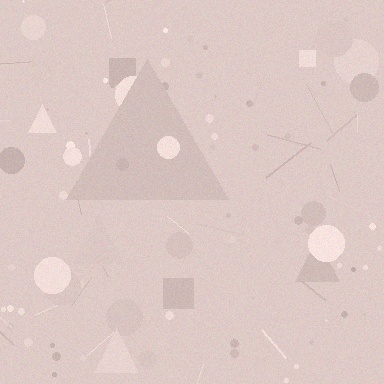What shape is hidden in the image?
A triangle is hidden in the image.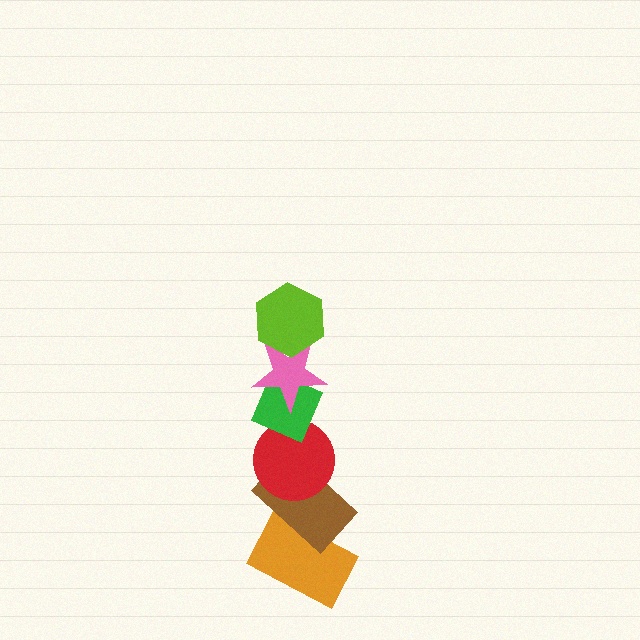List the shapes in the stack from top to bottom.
From top to bottom: the lime hexagon, the pink star, the green diamond, the red circle, the brown rectangle, the orange rectangle.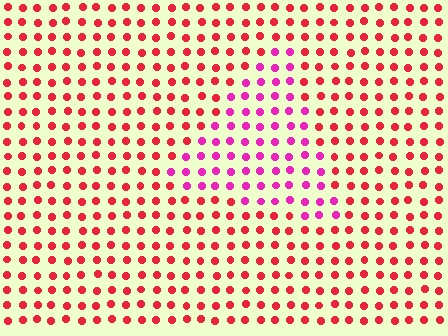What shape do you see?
I see a triangle.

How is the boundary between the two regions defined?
The boundary is defined purely by a slight shift in hue (about 38 degrees). Spacing, size, and orientation are identical on both sides.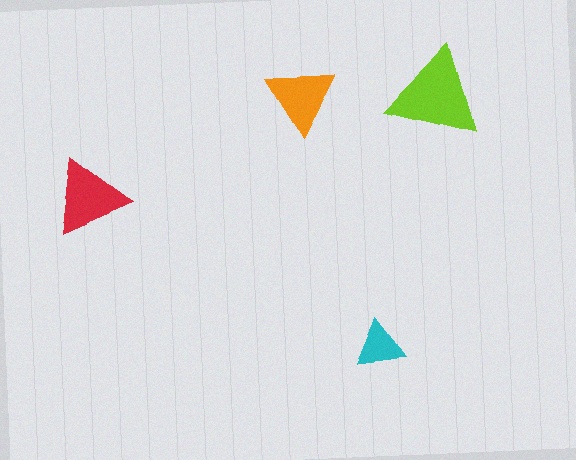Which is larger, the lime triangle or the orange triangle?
The lime one.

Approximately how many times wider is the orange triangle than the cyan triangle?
About 1.5 times wider.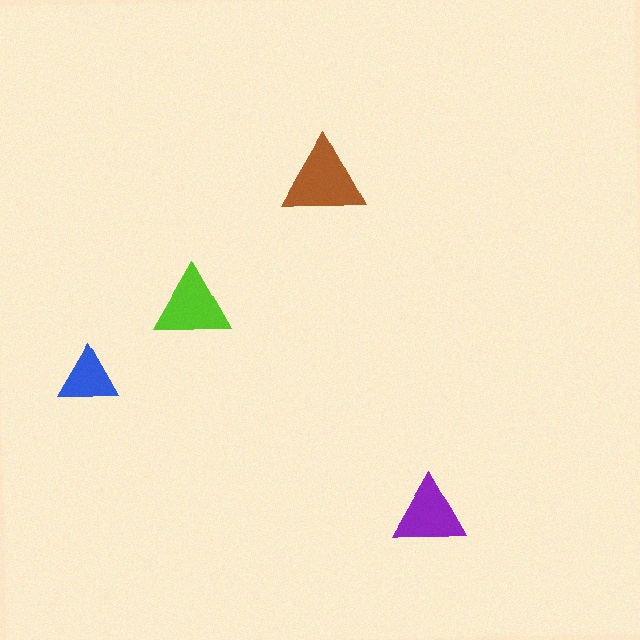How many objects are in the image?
There are 4 objects in the image.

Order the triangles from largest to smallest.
the brown one, the lime one, the purple one, the blue one.